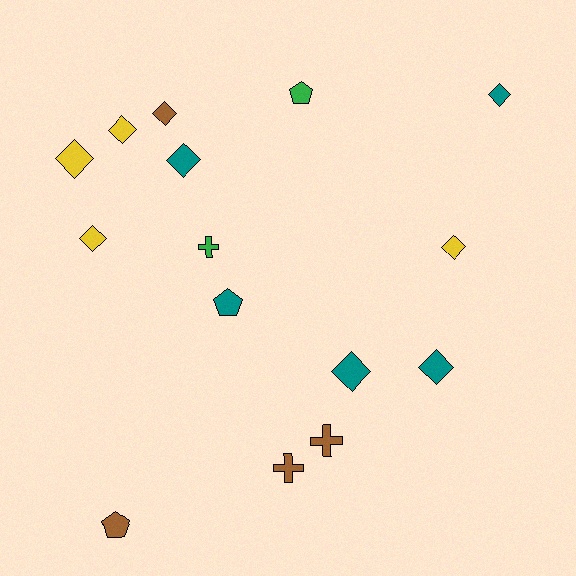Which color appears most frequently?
Teal, with 5 objects.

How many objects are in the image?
There are 15 objects.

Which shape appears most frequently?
Diamond, with 9 objects.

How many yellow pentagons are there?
There are no yellow pentagons.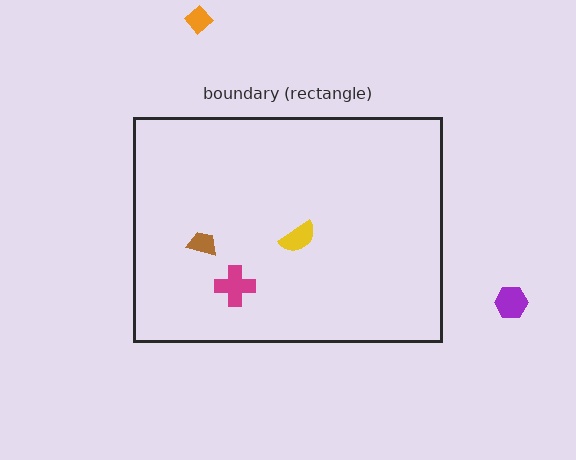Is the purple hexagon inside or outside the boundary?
Outside.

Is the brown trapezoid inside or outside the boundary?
Inside.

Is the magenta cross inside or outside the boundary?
Inside.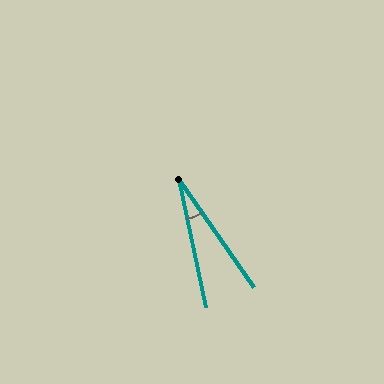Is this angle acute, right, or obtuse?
It is acute.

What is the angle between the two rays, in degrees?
Approximately 23 degrees.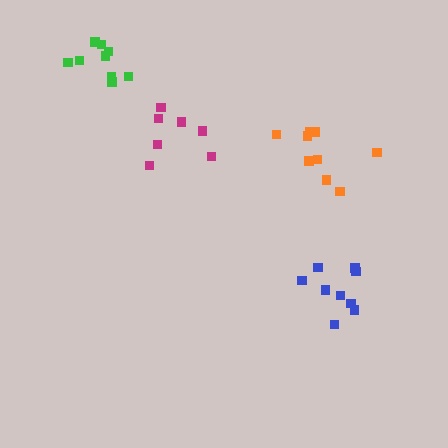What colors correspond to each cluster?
The clusters are colored: blue, green, orange, magenta.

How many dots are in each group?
Group 1: 9 dots, Group 2: 9 dots, Group 3: 9 dots, Group 4: 7 dots (34 total).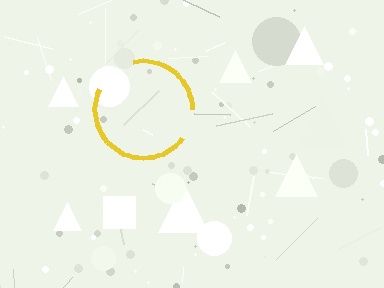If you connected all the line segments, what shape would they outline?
They would outline a circle.